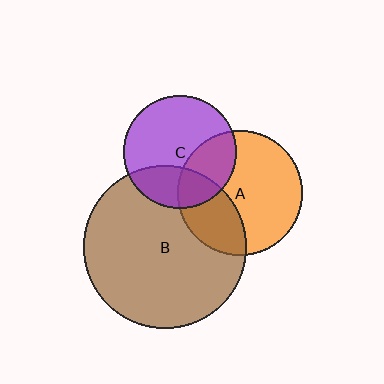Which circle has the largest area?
Circle B (brown).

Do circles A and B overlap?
Yes.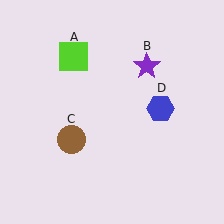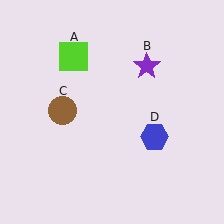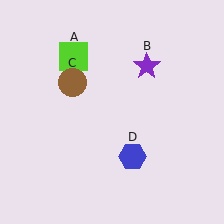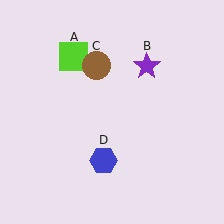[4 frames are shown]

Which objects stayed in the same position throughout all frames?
Lime square (object A) and purple star (object B) remained stationary.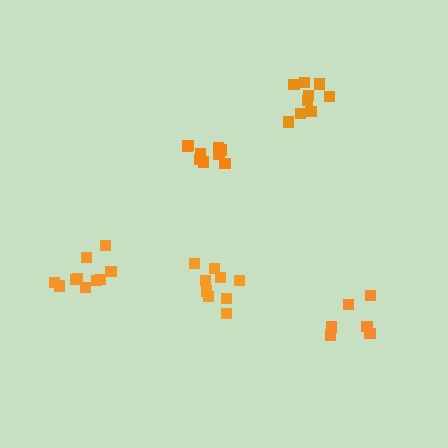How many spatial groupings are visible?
There are 5 spatial groupings.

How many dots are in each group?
Group 1: 9 dots, Group 2: 6 dots, Group 3: 10 dots, Group 4: 9 dots, Group 5: 9 dots (43 total).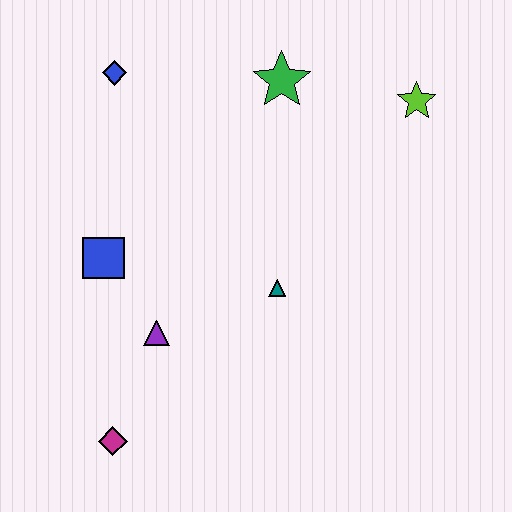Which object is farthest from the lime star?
The magenta diamond is farthest from the lime star.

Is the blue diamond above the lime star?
Yes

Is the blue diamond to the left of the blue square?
No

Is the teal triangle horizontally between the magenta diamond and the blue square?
No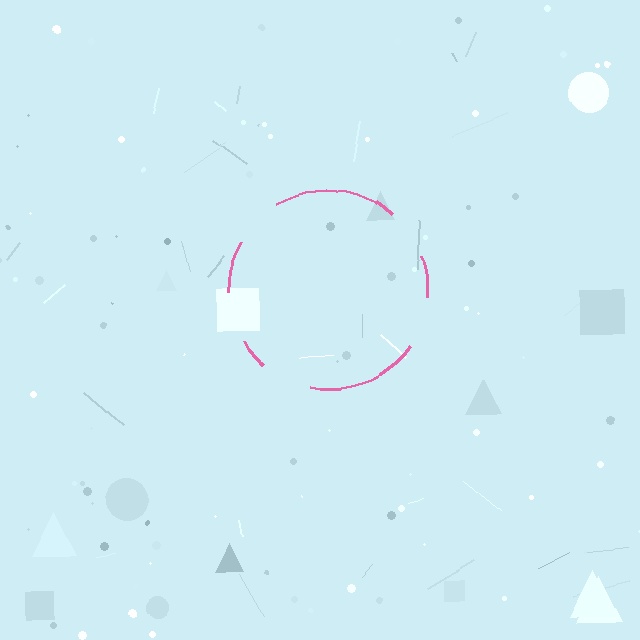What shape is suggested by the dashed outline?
The dashed outline suggests a circle.